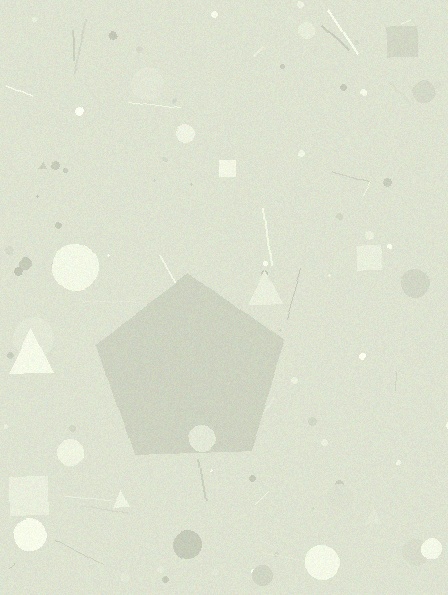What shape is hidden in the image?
A pentagon is hidden in the image.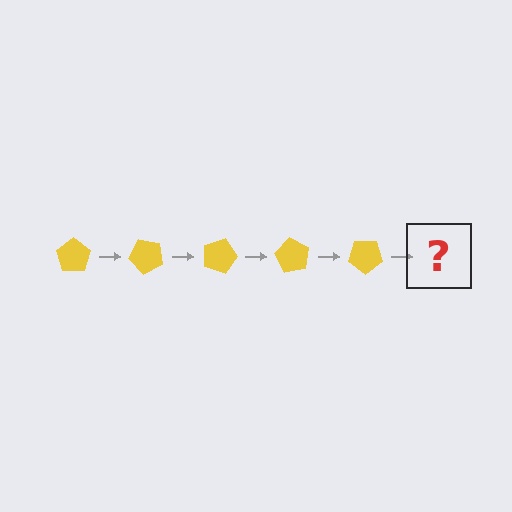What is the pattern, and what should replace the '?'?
The pattern is that the pentagon rotates 45 degrees each step. The '?' should be a yellow pentagon rotated 225 degrees.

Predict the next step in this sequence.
The next step is a yellow pentagon rotated 225 degrees.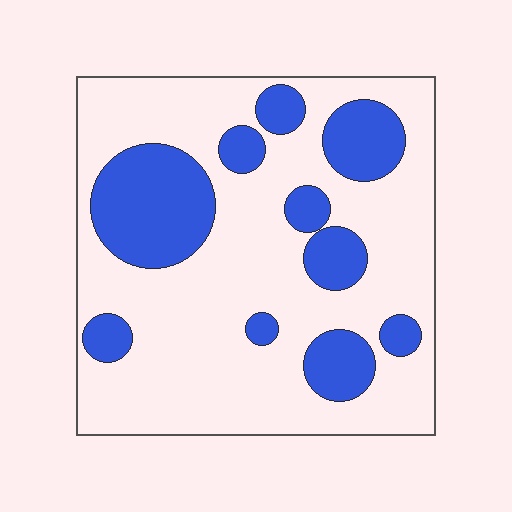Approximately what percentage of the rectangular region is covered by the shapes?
Approximately 25%.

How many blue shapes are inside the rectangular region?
10.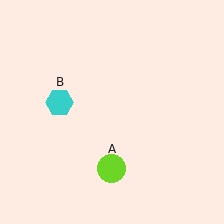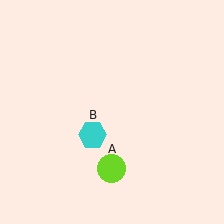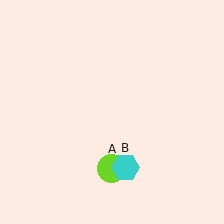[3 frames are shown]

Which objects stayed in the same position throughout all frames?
Lime circle (object A) remained stationary.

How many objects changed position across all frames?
1 object changed position: cyan hexagon (object B).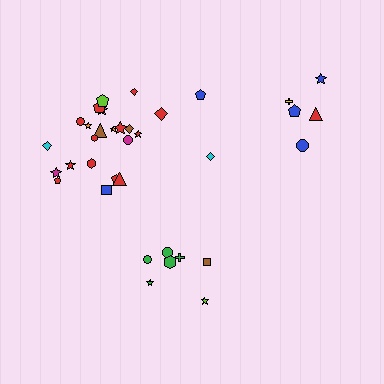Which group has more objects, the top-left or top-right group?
The top-left group.